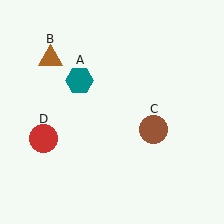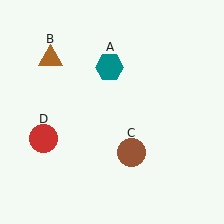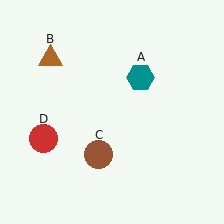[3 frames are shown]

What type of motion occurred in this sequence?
The teal hexagon (object A), brown circle (object C) rotated clockwise around the center of the scene.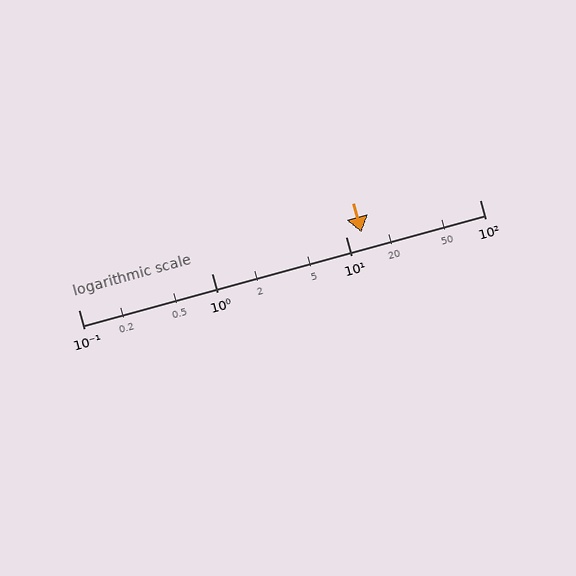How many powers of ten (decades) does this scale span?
The scale spans 3 decades, from 0.1 to 100.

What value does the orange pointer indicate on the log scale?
The pointer indicates approximately 13.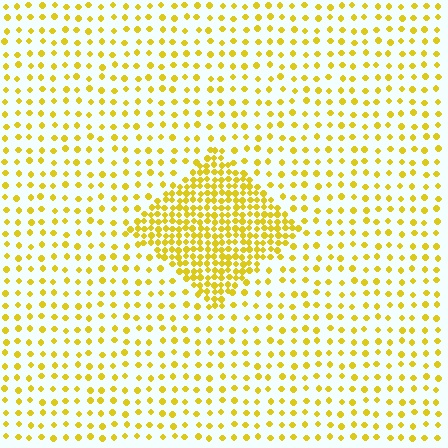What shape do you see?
I see a diamond.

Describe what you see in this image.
The image contains small yellow elements arranged at two different densities. A diamond-shaped region is visible where the elements are more densely packed than the surrounding area.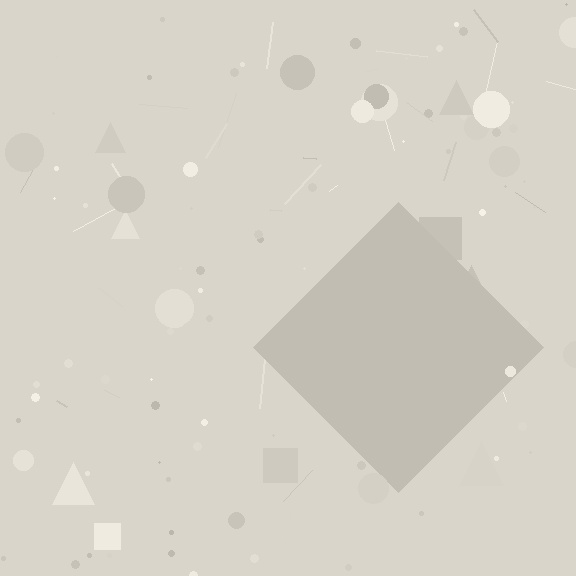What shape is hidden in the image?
A diamond is hidden in the image.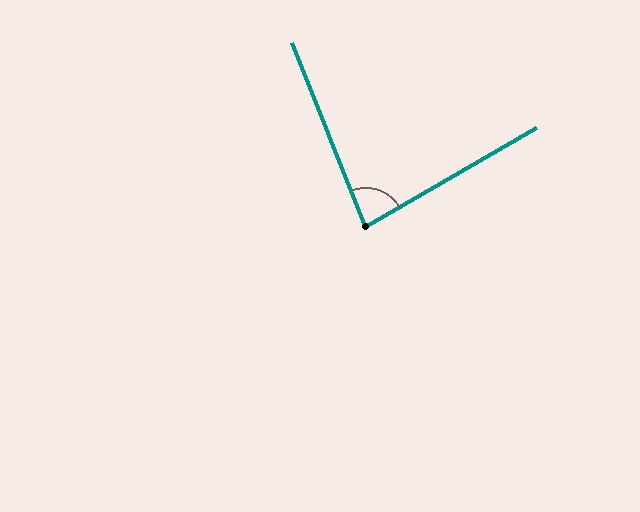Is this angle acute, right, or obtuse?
It is acute.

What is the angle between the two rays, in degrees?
Approximately 81 degrees.